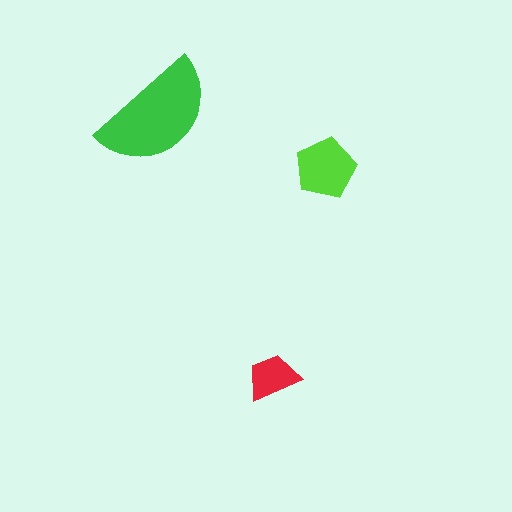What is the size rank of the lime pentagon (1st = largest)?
2nd.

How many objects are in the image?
There are 3 objects in the image.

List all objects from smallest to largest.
The red trapezoid, the lime pentagon, the green semicircle.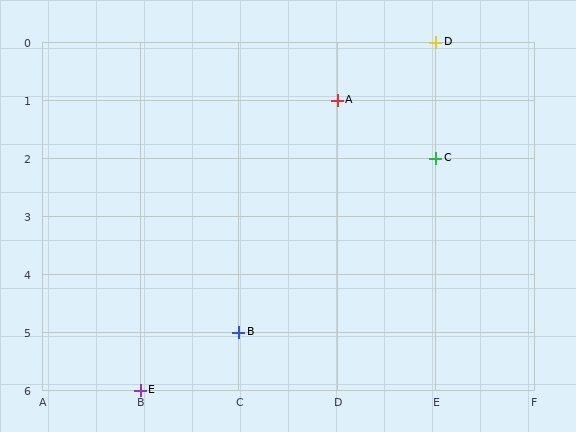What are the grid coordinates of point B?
Point B is at grid coordinates (C, 5).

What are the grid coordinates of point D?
Point D is at grid coordinates (E, 0).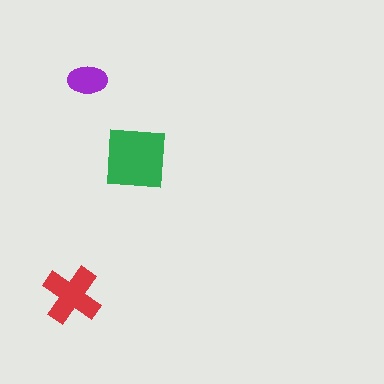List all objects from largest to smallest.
The green square, the red cross, the purple ellipse.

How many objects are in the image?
There are 3 objects in the image.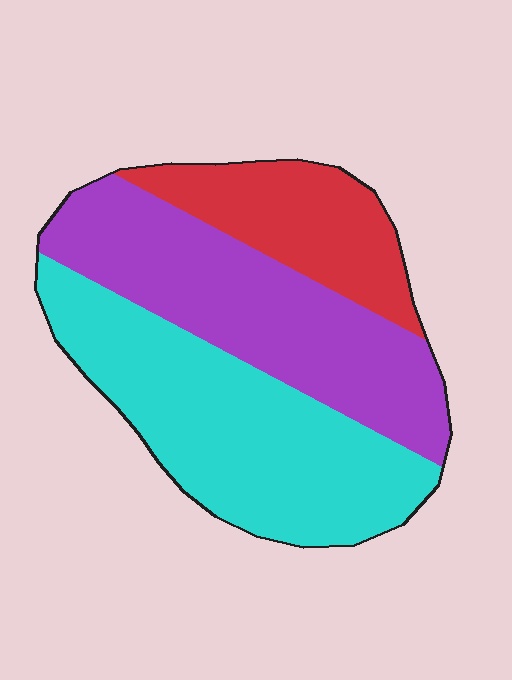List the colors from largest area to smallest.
From largest to smallest: cyan, purple, red.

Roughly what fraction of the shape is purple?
Purple covers roughly 40% of the shape.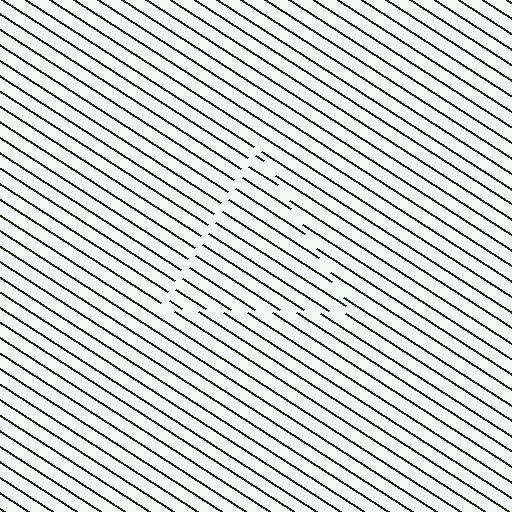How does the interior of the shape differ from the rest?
The interior of the shape contains the same grating, shifted by half a period — the contour is defined by the phase discontinuity where line-ends from the inner and outer gratings abut.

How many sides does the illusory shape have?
3 sides — the line-ends trace a triangle.